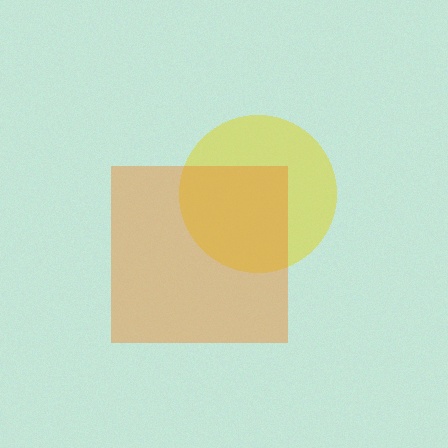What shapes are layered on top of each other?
The layered shapes are: a yellow circle, an orange square.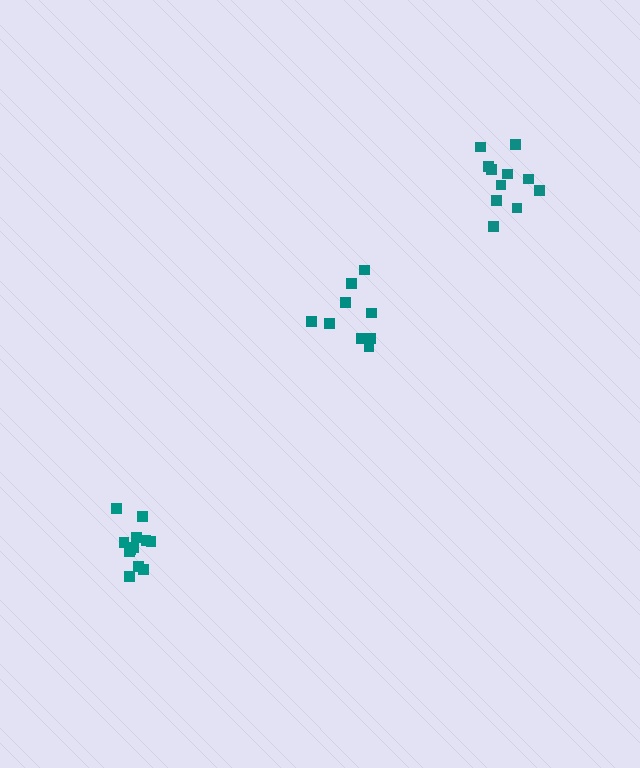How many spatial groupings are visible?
There are 3 spatial groupings.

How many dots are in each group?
Group 1: 12 dots, Group 2: 9 dots, Group 3: 11 dots (32 total).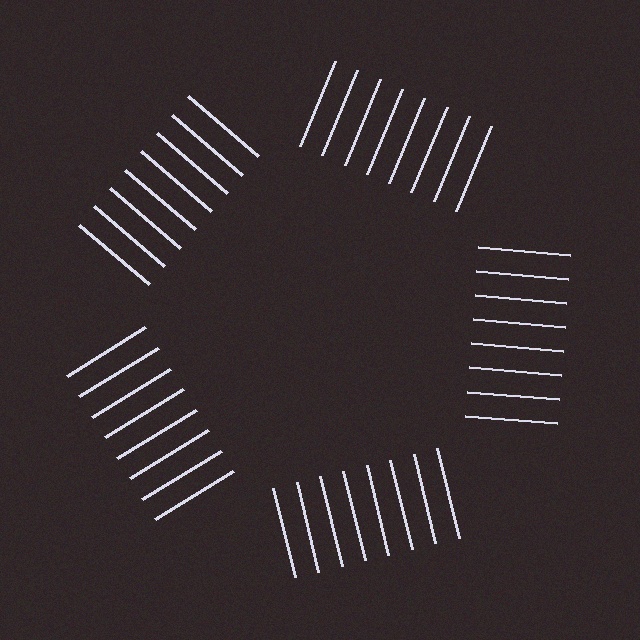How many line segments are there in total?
40 — 8 along each of the 5 edges.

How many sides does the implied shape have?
5 sides — the line-ends trace a pentagon.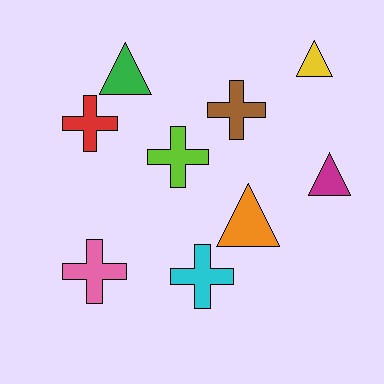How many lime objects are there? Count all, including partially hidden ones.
There is 1 lime object.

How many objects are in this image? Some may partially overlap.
There are 9 objects.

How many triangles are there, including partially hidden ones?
There are 4 triangles.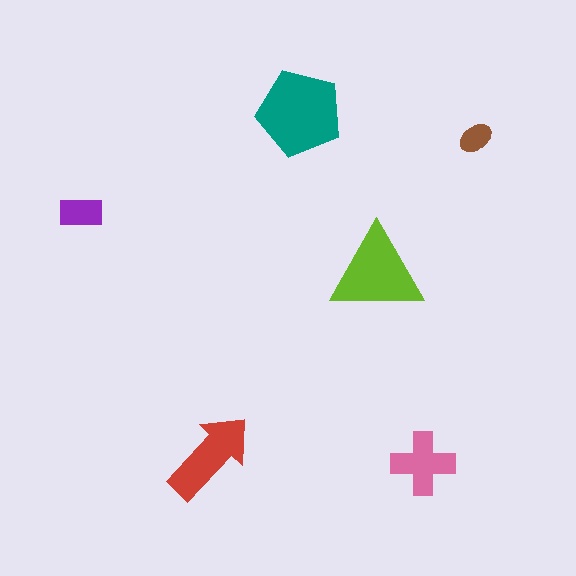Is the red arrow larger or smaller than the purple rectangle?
Larger.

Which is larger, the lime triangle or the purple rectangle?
The lime triangle.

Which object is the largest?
The teal pentagon.